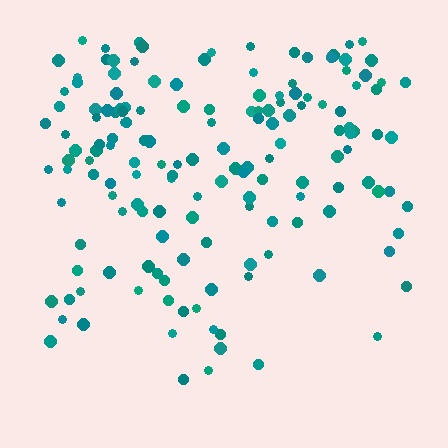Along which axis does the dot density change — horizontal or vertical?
Vertical.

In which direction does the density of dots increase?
From bottom to top, with the top side densest.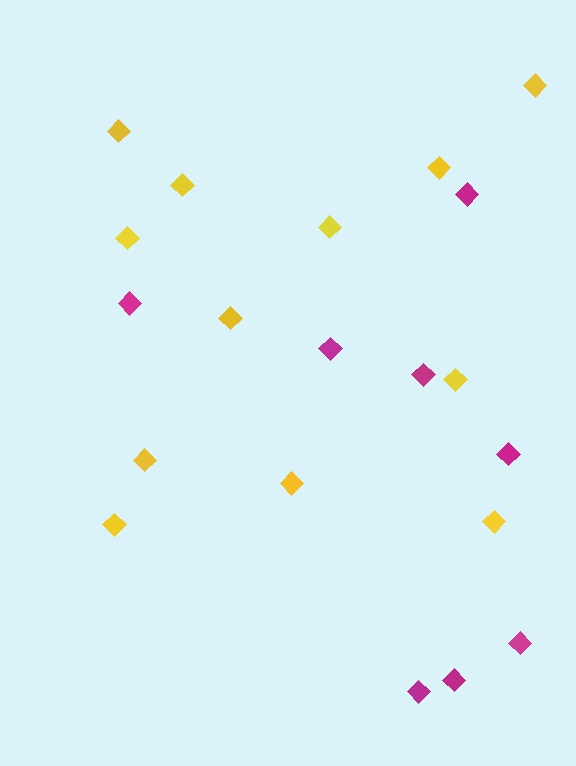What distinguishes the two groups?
There are 2 groups: one group of magenta diamonds (8) and one group of yellow diamonds (12).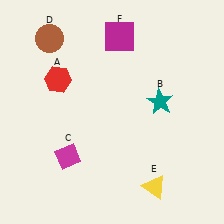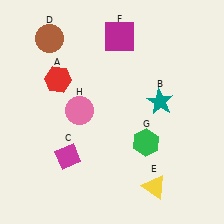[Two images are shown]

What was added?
A green hexagon (G), a pink circle (H) were added in Image 2.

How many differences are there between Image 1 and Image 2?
There are 2 differences between the two images.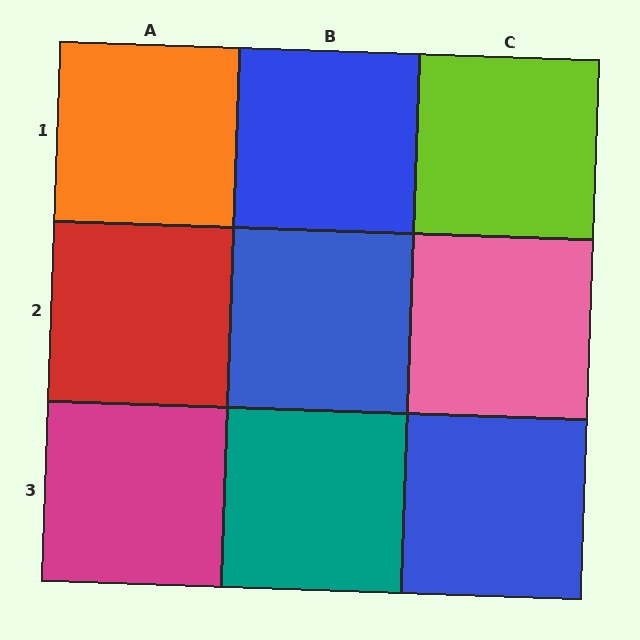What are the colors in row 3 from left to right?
Magenta, teal, blue.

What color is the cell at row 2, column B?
Blue.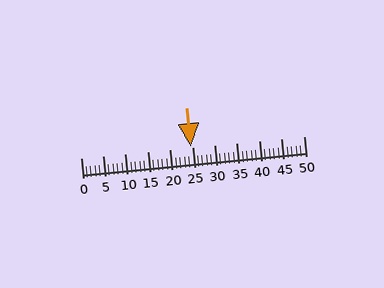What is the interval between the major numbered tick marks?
The major tick marks are spaced 5 units apart.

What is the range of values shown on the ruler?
The ruler shows values from 0 to 50.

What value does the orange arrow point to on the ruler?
The orange arrow points to approximately 25.